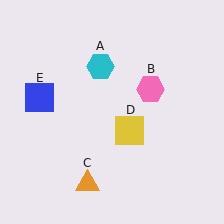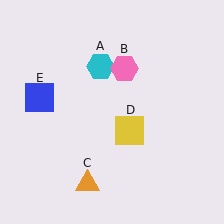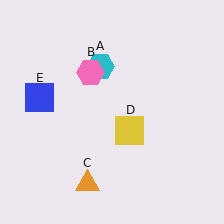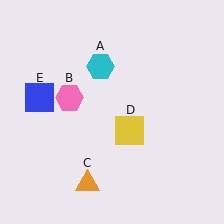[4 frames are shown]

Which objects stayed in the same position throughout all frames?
Cyan hexagon (object A) and orange triangle (object C) and yellow square (object D) and blue square (object E) remained stationary.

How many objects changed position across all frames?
1 object changed position: pink hexagon (object B).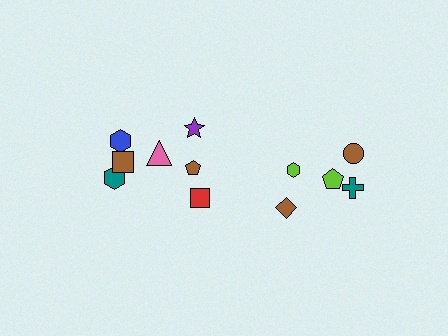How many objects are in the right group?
There are 5 objects.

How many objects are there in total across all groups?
There are 12 objects.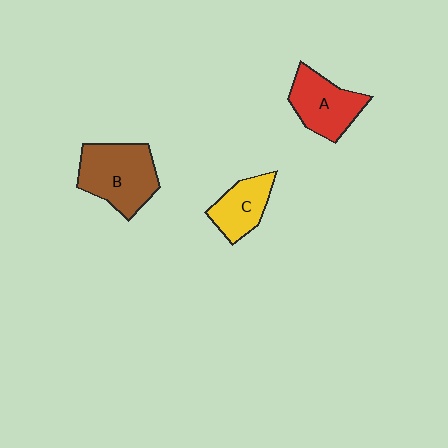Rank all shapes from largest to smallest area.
From largest to smallest: B (brown), A (red), C (yellow).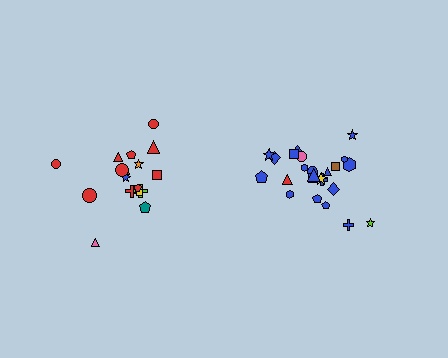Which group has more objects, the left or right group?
The right group.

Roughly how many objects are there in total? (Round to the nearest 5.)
Roughly 45 objects in total.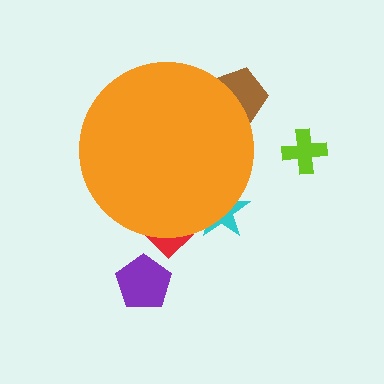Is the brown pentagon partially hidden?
Yes, the brown pentagon is partially hidden behind the orange circle.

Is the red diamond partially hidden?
Yes, the red diamond is partially hidden behind the orange circle.